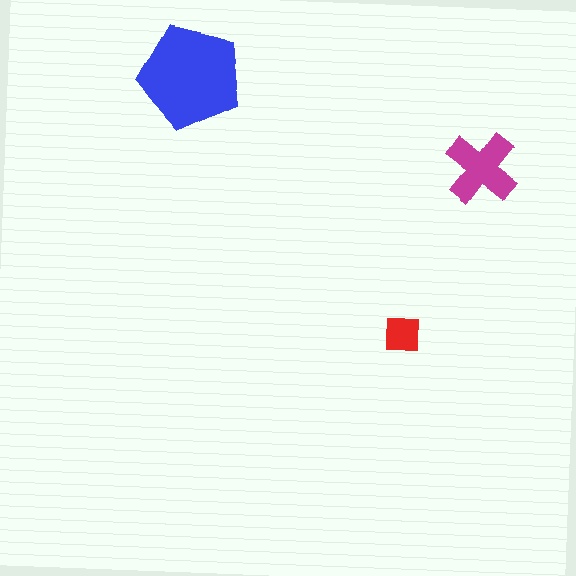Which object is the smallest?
The red square.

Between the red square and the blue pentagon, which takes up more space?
The blue pentagon.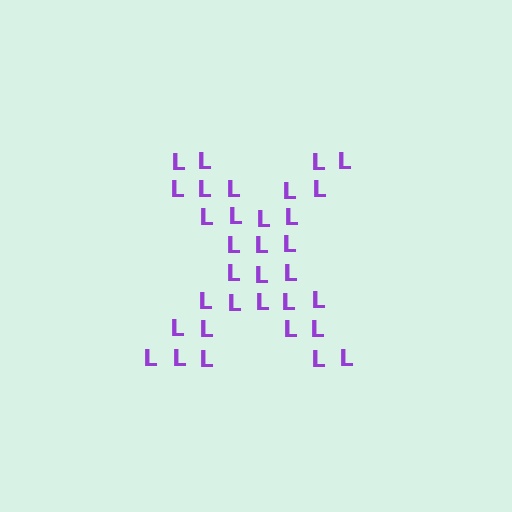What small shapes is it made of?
It is made of small letter L's.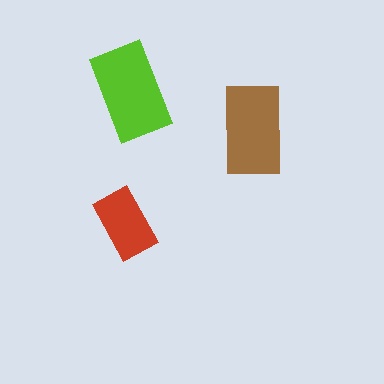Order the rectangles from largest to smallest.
the lime one, the brown one, the red one.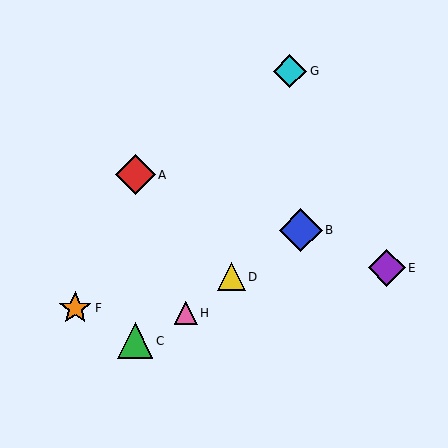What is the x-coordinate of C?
Object C is at x≈135.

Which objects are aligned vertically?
Objects A, C are aligned vertically.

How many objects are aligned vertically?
2 objects (A, C) are aligned vertically.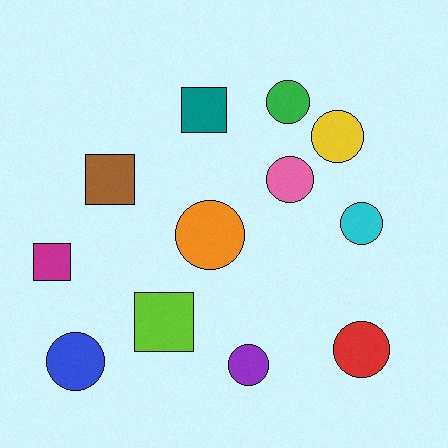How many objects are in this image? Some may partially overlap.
There are 12 objects.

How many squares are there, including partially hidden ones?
There are 4 squares.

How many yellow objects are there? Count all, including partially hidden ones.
There is 1 yellow object.